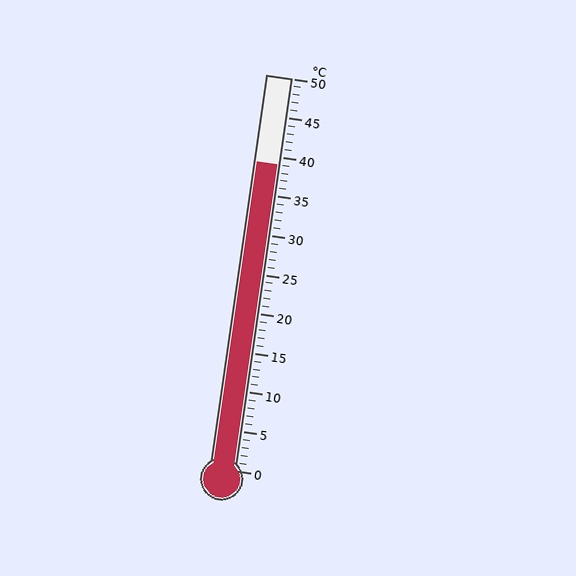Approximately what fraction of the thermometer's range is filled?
The thermometer is filled to approximately 80% of its range.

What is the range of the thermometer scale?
The thermometer scale ranges from 0°C to 50°C.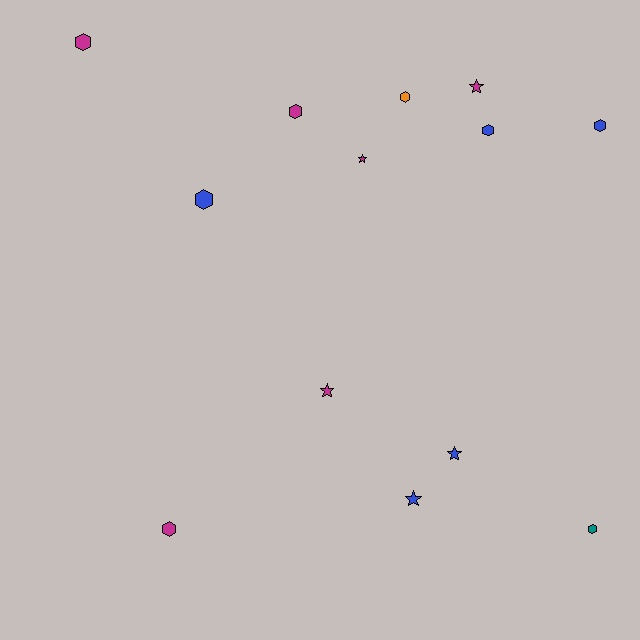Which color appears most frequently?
Magenta, with 6 objects.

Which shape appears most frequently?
Hexagon, with 8 objects.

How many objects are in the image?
There are 13 objects.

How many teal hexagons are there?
There is 1 teal hexagon.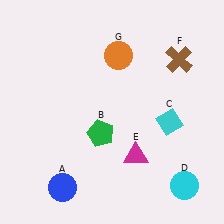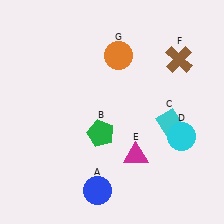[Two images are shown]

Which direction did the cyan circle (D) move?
The cyan circle (D) moved up.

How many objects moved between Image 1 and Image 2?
2 objects moved between the two images.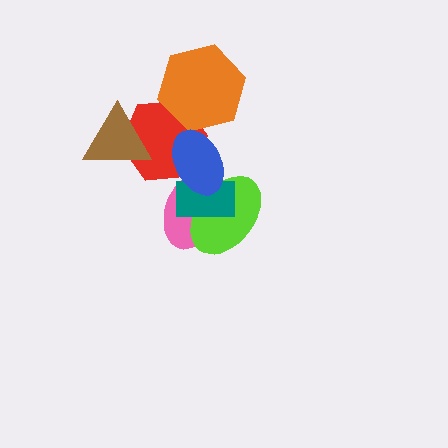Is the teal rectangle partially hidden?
Yes, it is partially covered by another shape.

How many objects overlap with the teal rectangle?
3 objects overlap with the teal rectangle.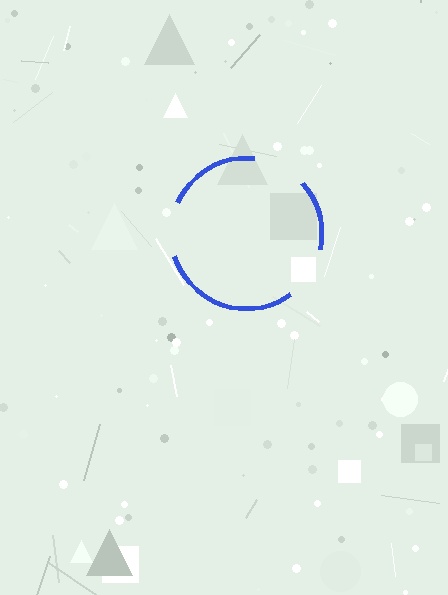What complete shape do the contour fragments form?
The contour fragments form a circle.